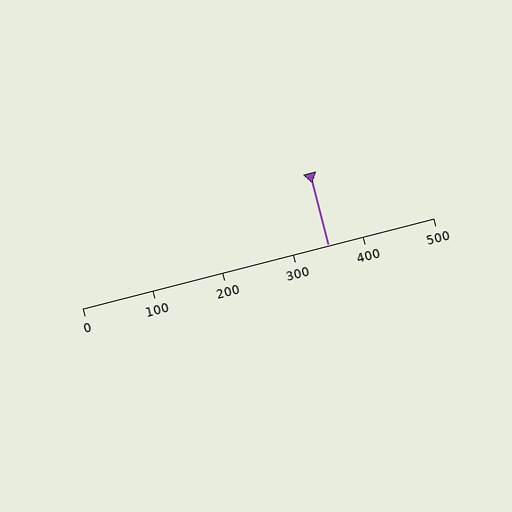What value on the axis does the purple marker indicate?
The marker indicates approximately 350.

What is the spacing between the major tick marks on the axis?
The major ticks are spaced 100 apart.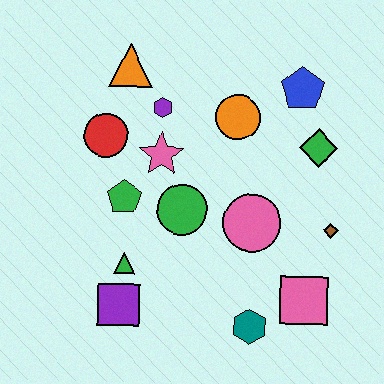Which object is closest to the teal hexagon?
The pink square is closest to the teal hexagon.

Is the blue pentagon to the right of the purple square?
Yes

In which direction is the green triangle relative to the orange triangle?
The green triangle is below the orange triangle.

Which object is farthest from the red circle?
The pink square is farthest from the red circle.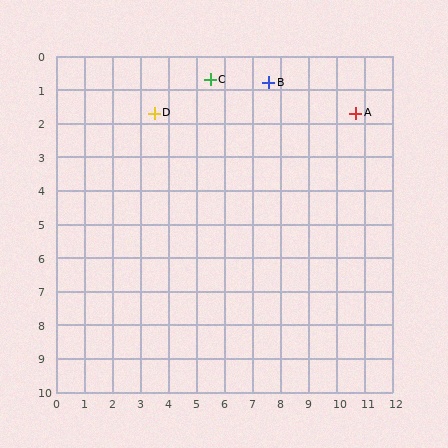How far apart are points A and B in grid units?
Points A and B are about 3.2 grid units apart.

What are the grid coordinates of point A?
Point A is at approximately (10.7, 1.7).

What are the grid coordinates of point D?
Point D is at approximately (3.5, 1.7).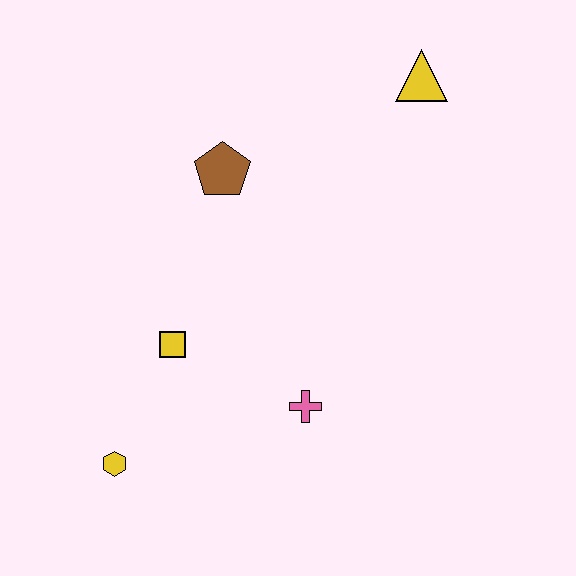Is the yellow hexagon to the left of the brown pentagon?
Yes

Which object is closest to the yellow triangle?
The brown pentagon is closest to the yellow triangle.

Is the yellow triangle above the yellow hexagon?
Yes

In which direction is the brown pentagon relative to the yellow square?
The brown pentagon is above the yellow square.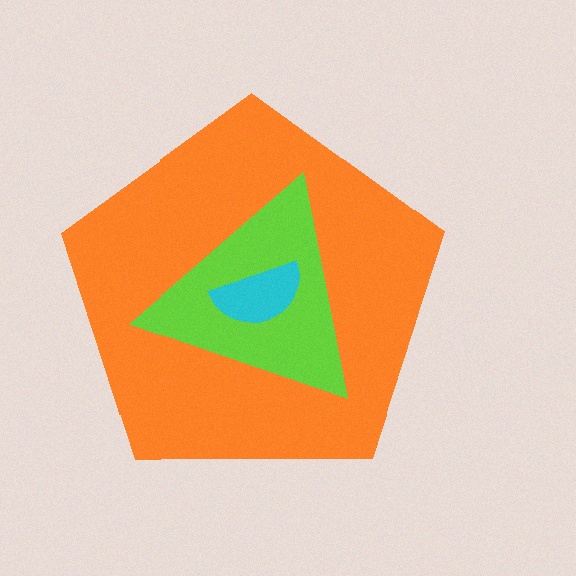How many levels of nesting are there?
3.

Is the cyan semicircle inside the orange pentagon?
Yes.